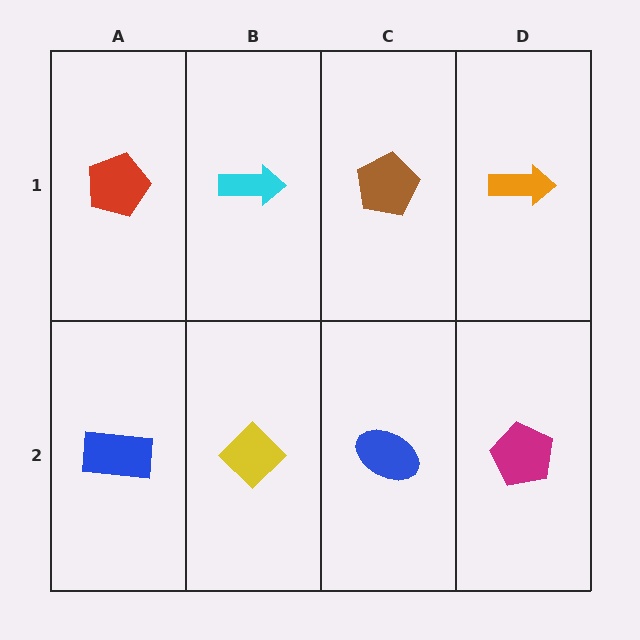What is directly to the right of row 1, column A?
A cyan arrow.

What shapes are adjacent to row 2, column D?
An orange arrow (row 1, column D), a blue ellipse (row 2, column C).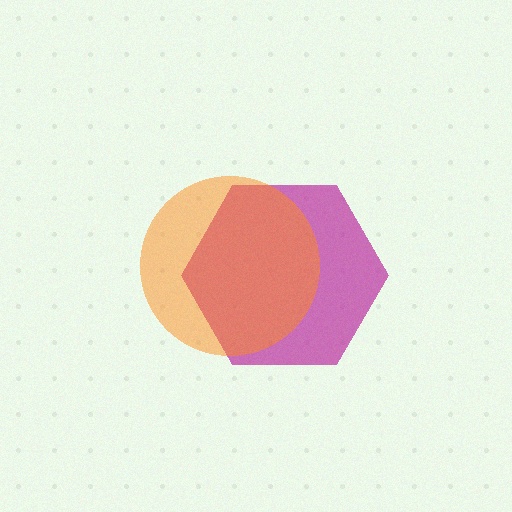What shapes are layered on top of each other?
The layered shapes are: a magenta hexagon, an orange circle.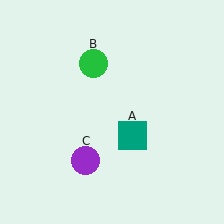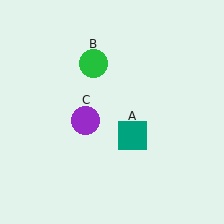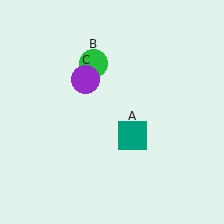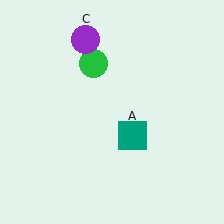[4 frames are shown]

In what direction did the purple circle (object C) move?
The purple circle (object C) moved up.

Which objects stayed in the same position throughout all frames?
Teal square (object A) and green circle (object B) remained stationary.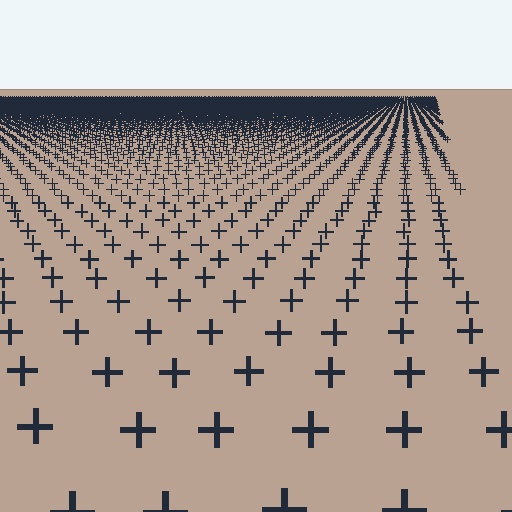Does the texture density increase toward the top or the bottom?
Density increases toward the top.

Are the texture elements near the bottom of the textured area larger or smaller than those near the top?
Larger. Near the bottom, elements are closer to the viewer and appear at a bigger on-screen size.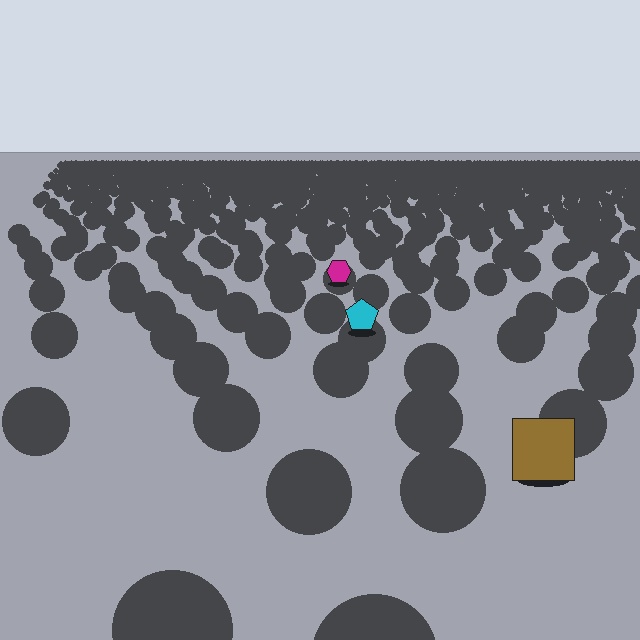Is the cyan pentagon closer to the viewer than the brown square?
No. The brown square is closer — you can tell from the texture gradient: the ground texture is coarser near it.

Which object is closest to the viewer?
The brown square is closest. The texture marks near it are larger and more spread out.